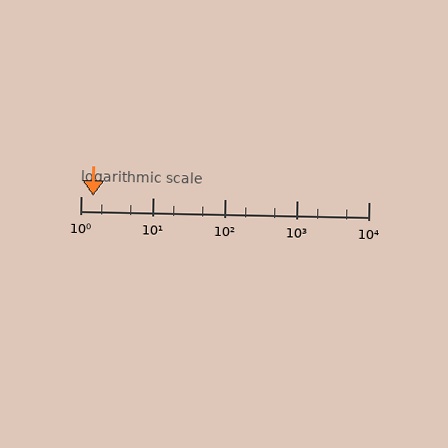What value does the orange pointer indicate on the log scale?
The pointer indicates approximately 1.5.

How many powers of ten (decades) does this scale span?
The scale spans 4 decades, from 1 to 10000.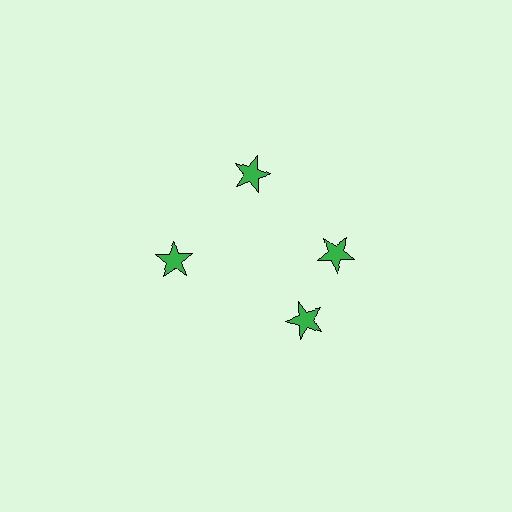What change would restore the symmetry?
The symmetry would be restored by rotating it back into even spacing with its neighbors so that all 4 stars sit at equal angles and equal distance from the center.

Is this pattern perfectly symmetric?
No. The 4 green stars are arranged in a ring, but one element near the 6 o'clock position is rotated out of alignment along the ring, breaking the 4-fold rotational symmetry.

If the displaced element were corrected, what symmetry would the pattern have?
It would have 4-fold rotational symmetry — the pattern would map onto itself every 90 degrees.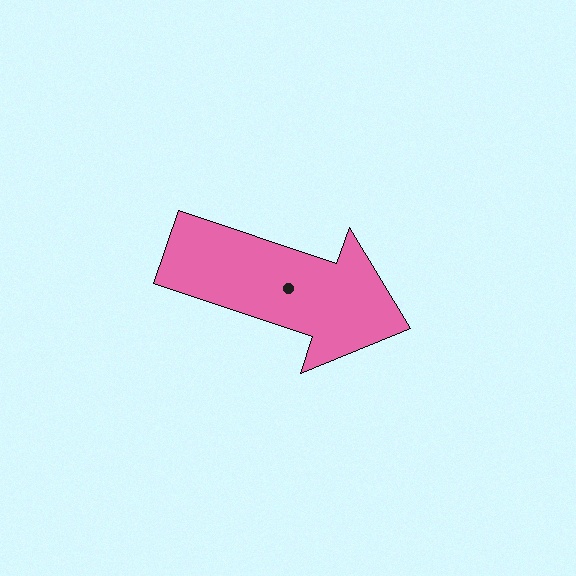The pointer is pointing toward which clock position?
Roughly 4 o'clock.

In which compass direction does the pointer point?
East.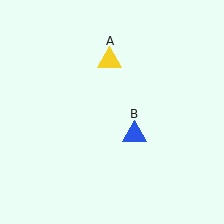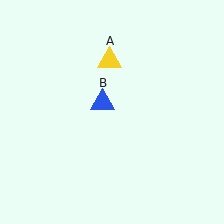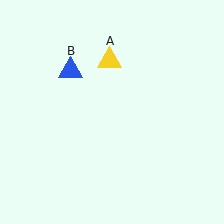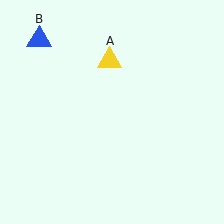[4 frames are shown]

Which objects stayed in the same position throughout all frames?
Yellow triangle (object A) remained stationary.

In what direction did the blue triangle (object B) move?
The blue triangle (object B) moved up and to the left.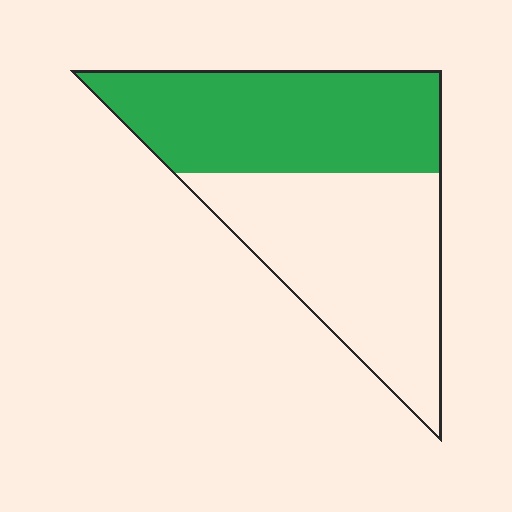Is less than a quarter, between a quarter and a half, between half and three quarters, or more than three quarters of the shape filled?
Between a quarter and a half.